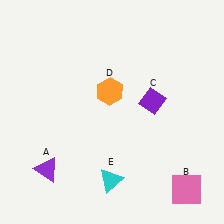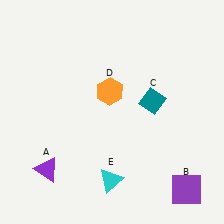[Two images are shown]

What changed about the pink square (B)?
In Image 1, B is pink. In Image 2, it changed to purple.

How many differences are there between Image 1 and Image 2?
There are 2 differences between the two images.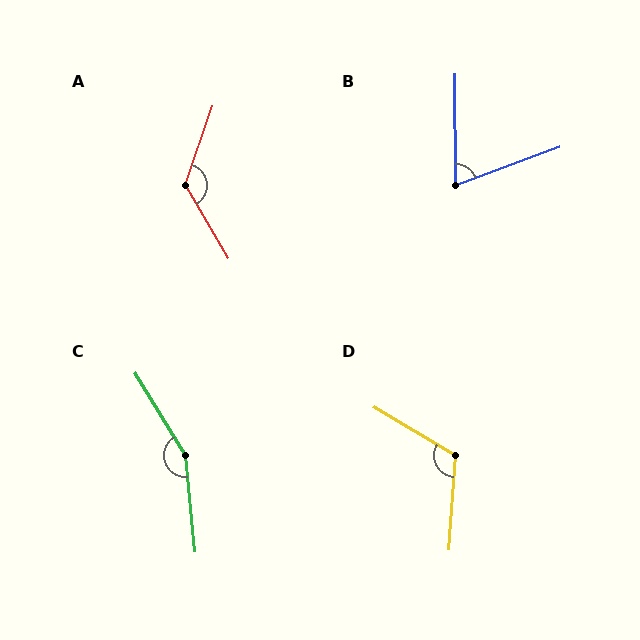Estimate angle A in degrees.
Approximately 131 degrees.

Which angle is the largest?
C, at approximately 154 degrees.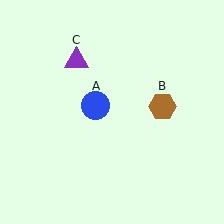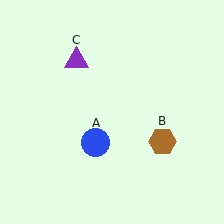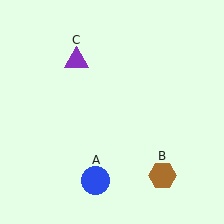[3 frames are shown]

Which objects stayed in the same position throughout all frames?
Purple triangle (object C) remained stationary.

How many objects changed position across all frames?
2 objects changed position: blue circle (object A), brown hexagon (object B).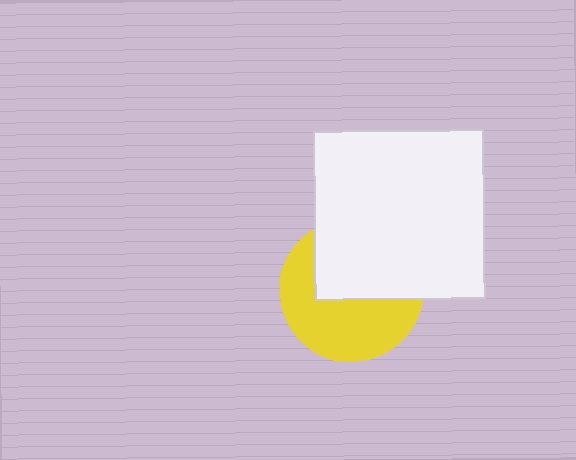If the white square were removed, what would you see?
You would see the complete yellow circle.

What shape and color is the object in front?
The object in front is a white square.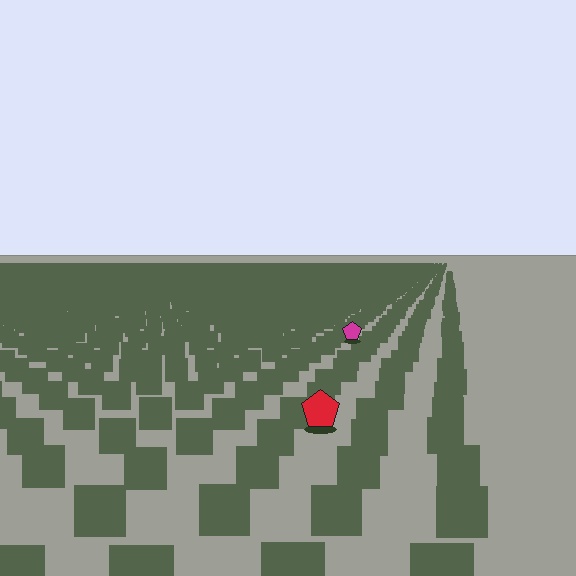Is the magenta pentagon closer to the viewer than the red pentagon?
No. The red pentagon is closer — you can tell from the texture gradient: the ground texture is coarser near it.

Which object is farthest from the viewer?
The magenta pentagon is farthest from the viewer. It appears smaller and the ground texture around it is denser.